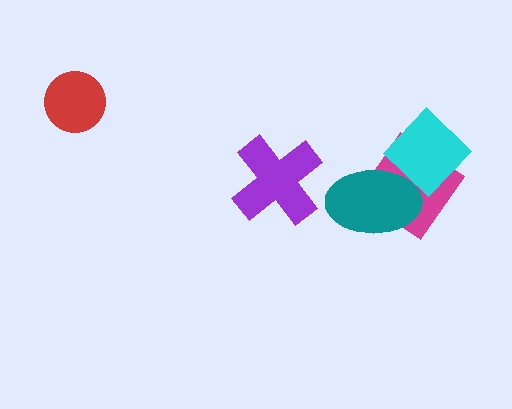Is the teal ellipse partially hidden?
Yes, it is partially covered by another shape.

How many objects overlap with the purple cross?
0 objects overlap with the purple cross.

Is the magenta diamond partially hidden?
Yes, it is partially covered by another shape.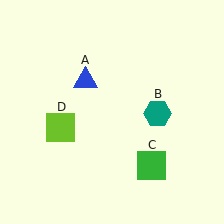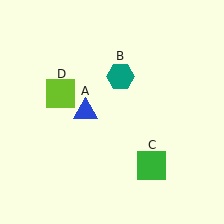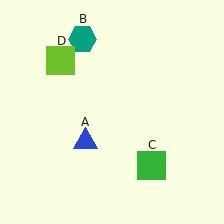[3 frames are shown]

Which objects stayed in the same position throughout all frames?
Green square (object C) remained stationary.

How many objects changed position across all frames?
3 objects changed position: blue triangle (object A), teal hexagon (object B), lime square (object D).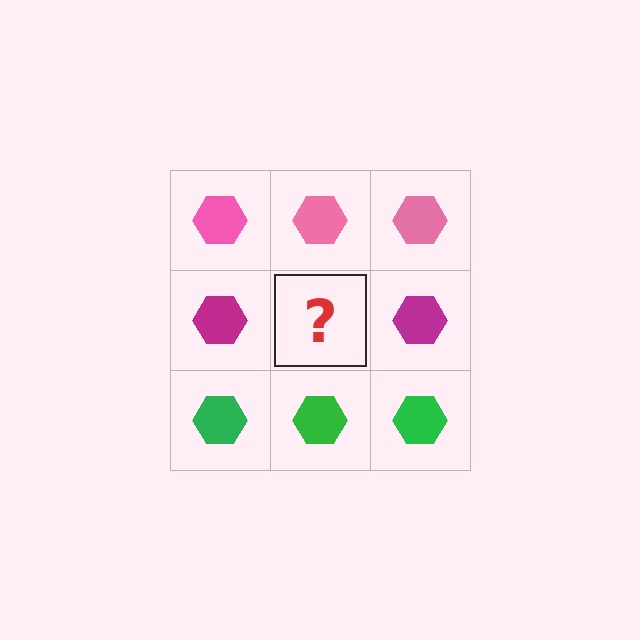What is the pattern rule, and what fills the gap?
The rule is that each row has a consistent color. The gap should be filled with a magenta hexagon.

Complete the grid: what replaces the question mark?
The question mark should be replaced with a magenta hexagon.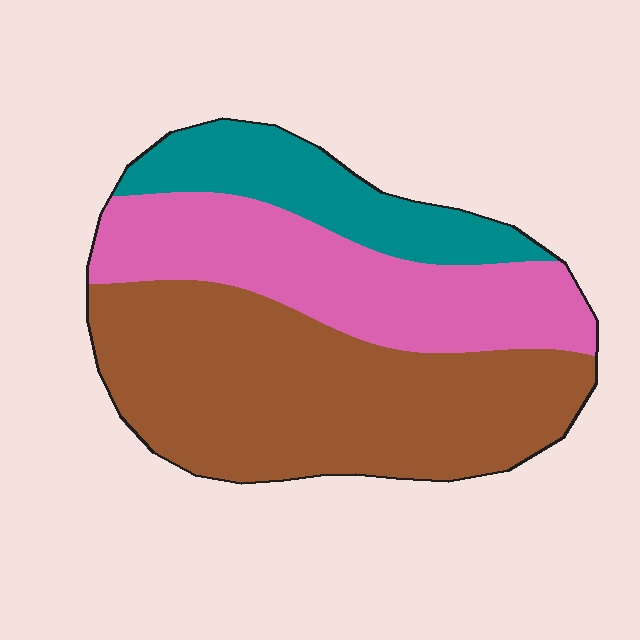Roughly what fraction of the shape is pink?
Pink covers roughly 30% of the shape.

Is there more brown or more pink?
Brown.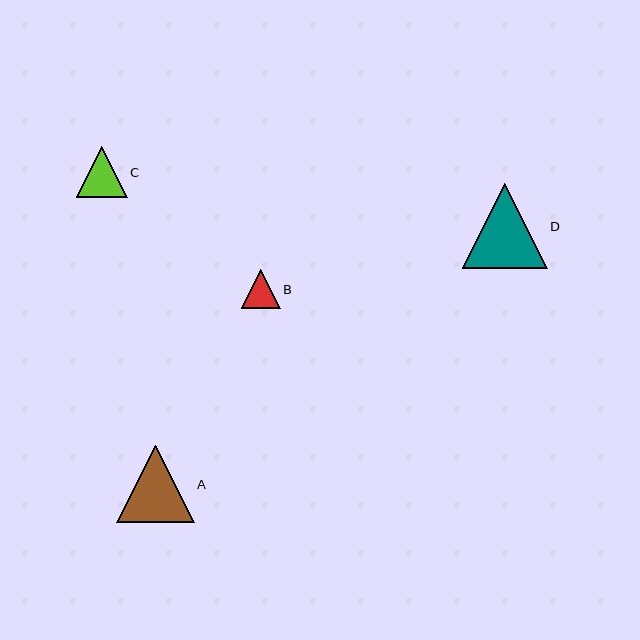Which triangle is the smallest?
Triangle B is the smallest with a size of approximately 39 pixels.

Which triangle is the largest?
Triangle D is the largest with a size of approximately 85 pixels.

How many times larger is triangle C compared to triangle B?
Triangle C is approximately 1.3 times the size of triangle B.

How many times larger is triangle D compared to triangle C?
Triangle D is approximately 1.7 times the size of triangle C.